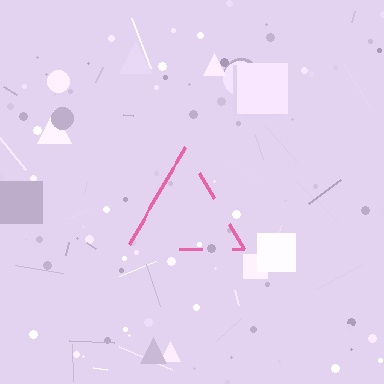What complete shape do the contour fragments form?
The contour fragments form a triangle.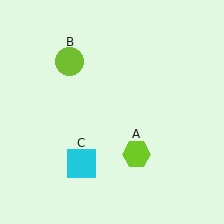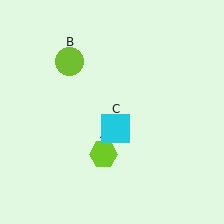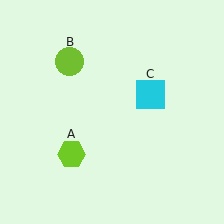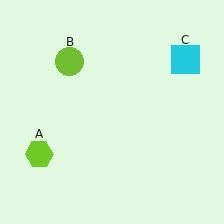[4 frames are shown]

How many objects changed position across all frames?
2 objects changed position: lime hexagon (object A), cyan square (object C).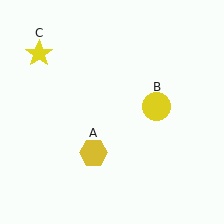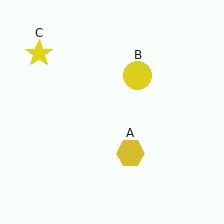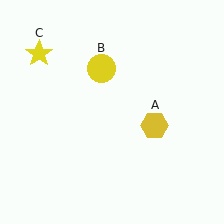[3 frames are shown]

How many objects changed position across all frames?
2 objects changed position: yellow hexagon (object A), yellow circle (object B).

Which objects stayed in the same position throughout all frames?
Yellow star (object C) remained stationary.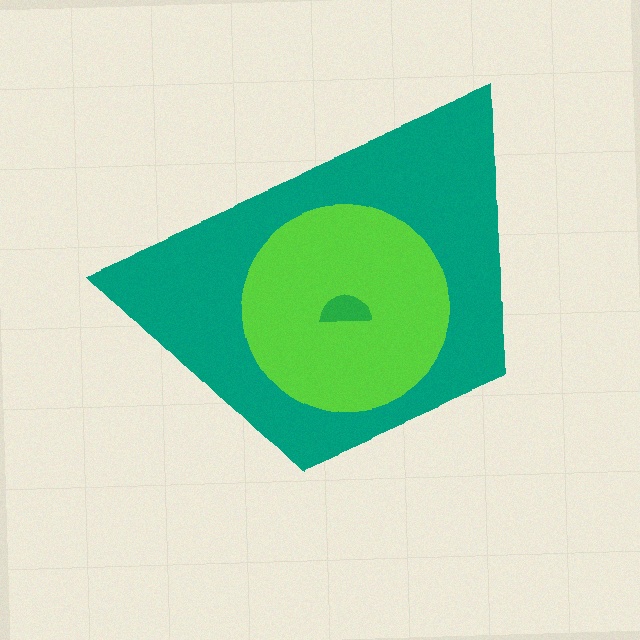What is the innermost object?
The green semicircle.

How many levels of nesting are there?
3.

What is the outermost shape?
The teal trapezoid.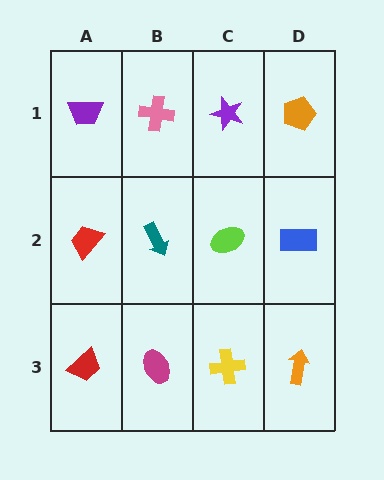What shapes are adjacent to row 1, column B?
A teal arrow (row 2, column B), a purple trapezoid (row 1, column A), a purple star (row 1, column C).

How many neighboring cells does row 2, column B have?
4.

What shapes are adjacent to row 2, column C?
A purple star (row 1, column C), a yellow cross (row 3, column C), a teal arrow (row 2, column B), a blue rectangle (row 2, column D).